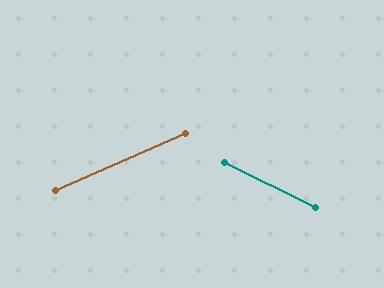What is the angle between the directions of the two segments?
Approximately 50 degrees.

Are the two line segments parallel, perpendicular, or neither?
Neither parallel nor perpendicular — they differ by about 50°.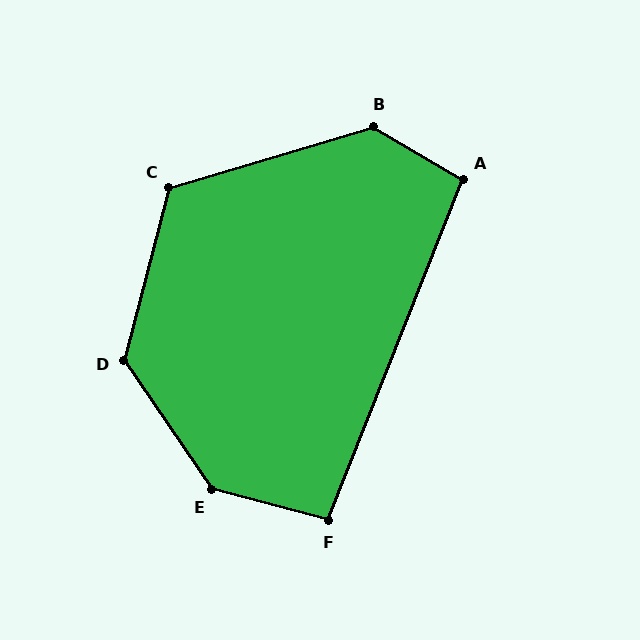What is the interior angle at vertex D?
Approximately 131 degrees (obtuse).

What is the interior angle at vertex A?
Approximately 99 degrees (obtuse).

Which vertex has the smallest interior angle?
F, at approximately 97 degrees.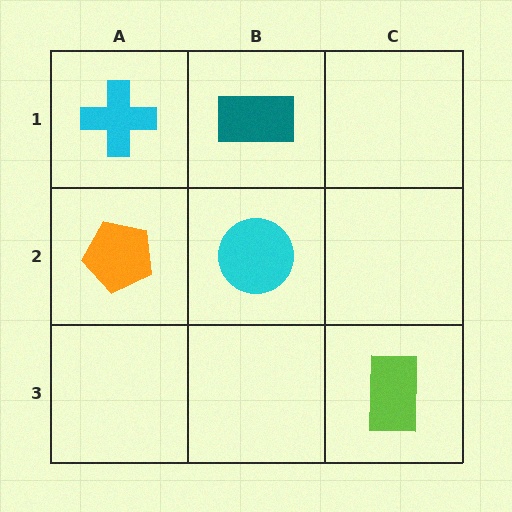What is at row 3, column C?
A lime rectangle.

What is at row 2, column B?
A cyan circle.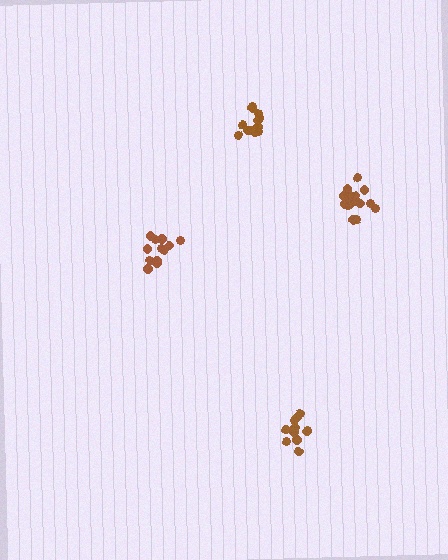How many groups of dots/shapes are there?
There are 4 groups.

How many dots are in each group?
Group 1: 11 dots, Group 2: 16 dots, Group 3: 14 dots, Group 4: 12 dots (53 total).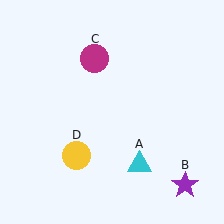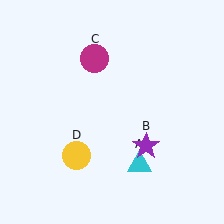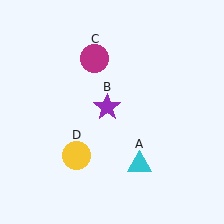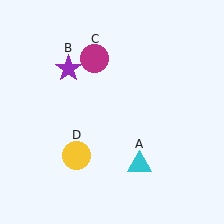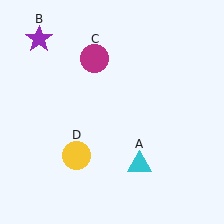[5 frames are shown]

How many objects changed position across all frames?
1 object changed position: purple star (object B).